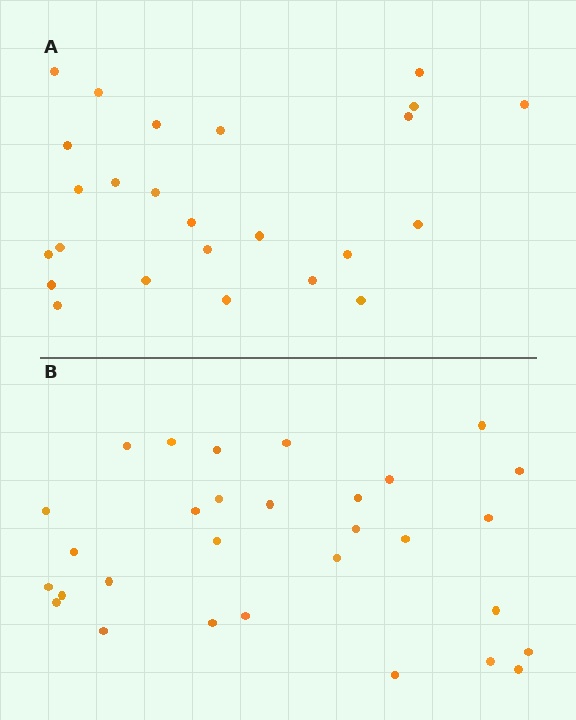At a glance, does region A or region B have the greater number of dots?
Region B (the bottom region) has more dots.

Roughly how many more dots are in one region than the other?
Region B has about 5 more dots than region A.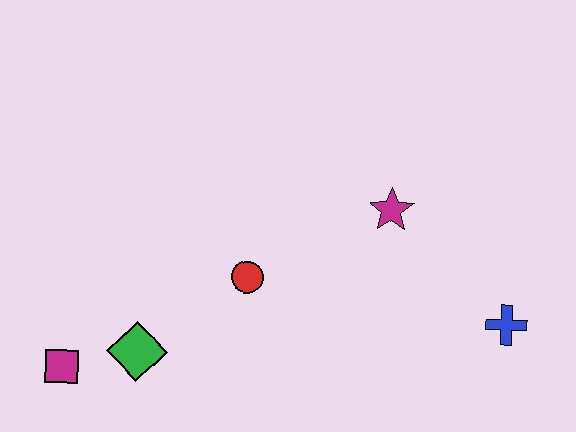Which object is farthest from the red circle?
The blue cross is farthest from the red circle.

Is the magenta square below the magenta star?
Yes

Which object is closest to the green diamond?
The magenta square is closest to the green diamond.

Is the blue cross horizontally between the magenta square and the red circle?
No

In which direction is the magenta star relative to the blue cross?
The magenta star is to the left of the blue cross.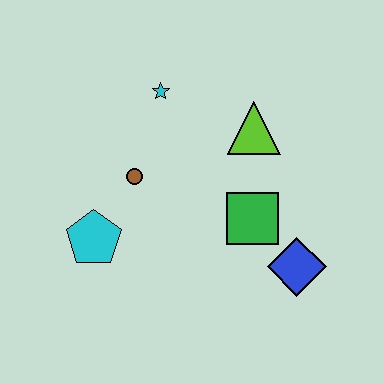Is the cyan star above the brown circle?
Yes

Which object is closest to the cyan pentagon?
The brown circle is closest to the cyan pentagon.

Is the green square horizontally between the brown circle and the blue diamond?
Yes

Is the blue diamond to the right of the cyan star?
Yes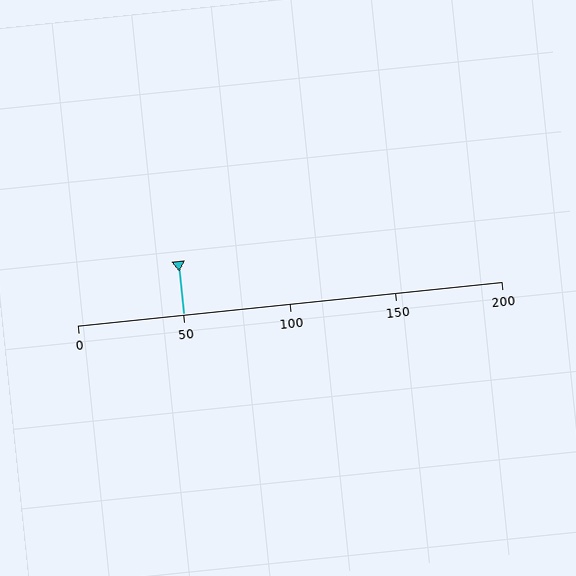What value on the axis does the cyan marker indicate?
The marker indicates approximately 50.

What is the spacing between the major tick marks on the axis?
The major ticks are spaced 50 apart.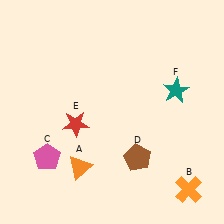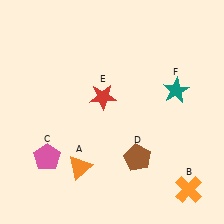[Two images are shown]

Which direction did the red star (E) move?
The red star (E) moved right.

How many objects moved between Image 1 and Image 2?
1 object moved between the two images.